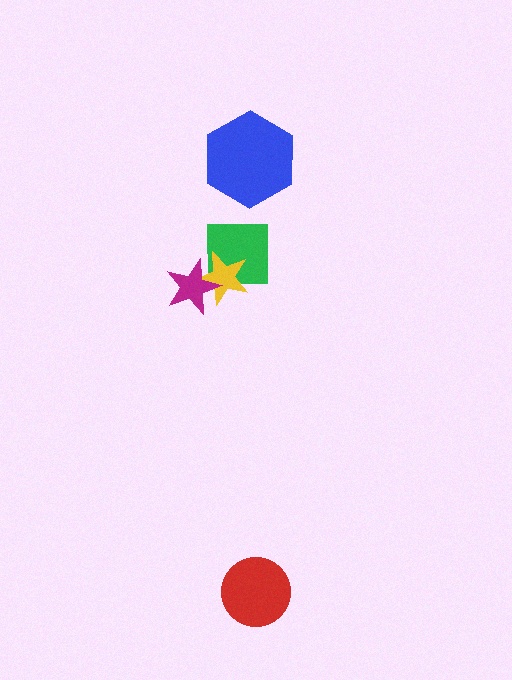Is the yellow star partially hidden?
Yes, it is partially covered by another shape.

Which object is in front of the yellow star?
The magenta star is in front of the yellow star.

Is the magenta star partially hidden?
No, no other shape covers it.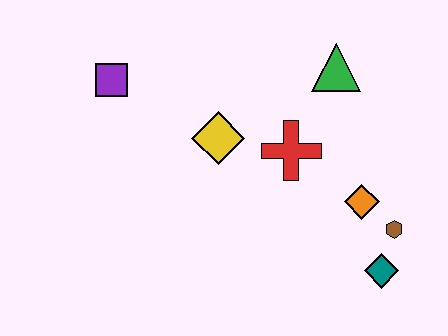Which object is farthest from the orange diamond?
The purple square is farthest from the orange diamond.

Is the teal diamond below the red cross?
Yes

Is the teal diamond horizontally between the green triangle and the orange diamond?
No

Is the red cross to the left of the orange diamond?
Yes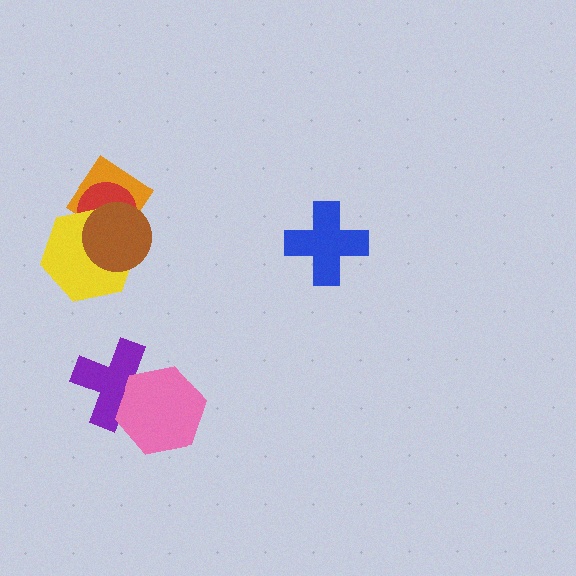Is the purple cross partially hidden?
Yes, it is partially covered by another shape.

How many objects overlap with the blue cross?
0 objects overlap with the blue cross.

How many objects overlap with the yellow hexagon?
3 objects overlap with the yellow hexagon.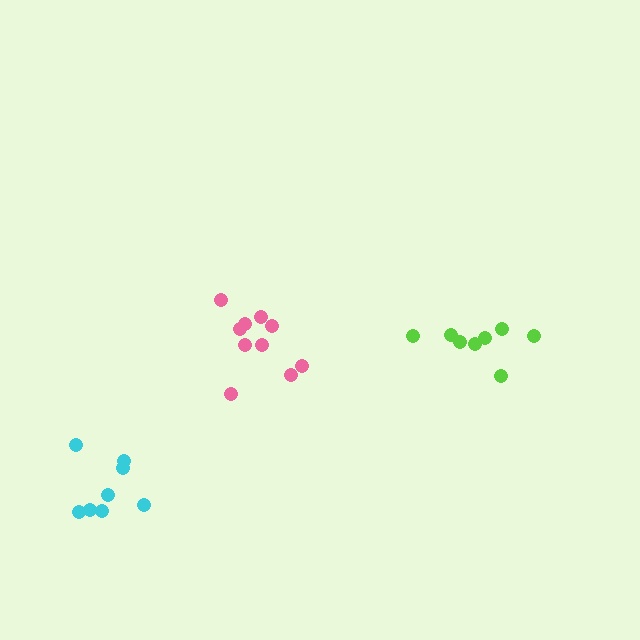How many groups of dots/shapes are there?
There are 3 groups.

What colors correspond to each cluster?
The clusters are colored: cyan, lime, pink.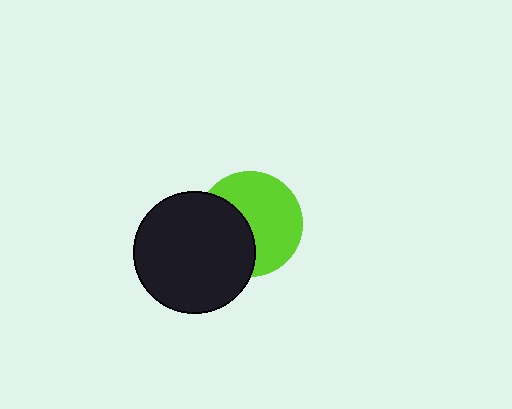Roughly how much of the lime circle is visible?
About half of it is visible (roughly 60%).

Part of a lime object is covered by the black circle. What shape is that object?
It is a circle.